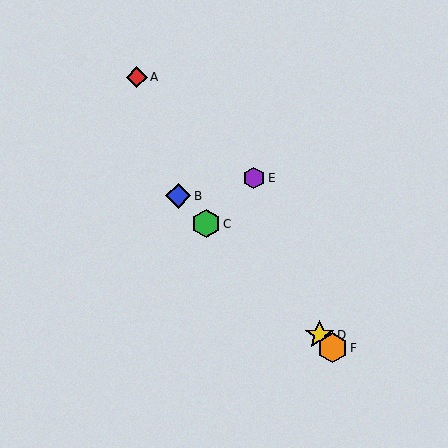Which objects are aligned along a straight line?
Objects B, C, D, F are aligned along a straight line.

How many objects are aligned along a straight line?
4 objects (B, C, D, F) are aligned along a straight line.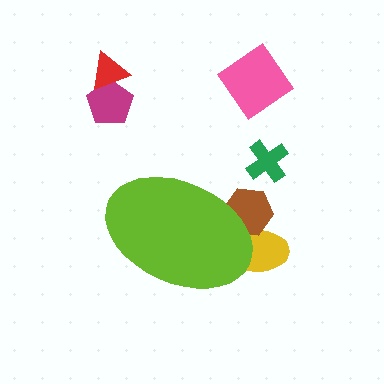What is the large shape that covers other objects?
A lime ellipse.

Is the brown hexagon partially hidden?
Yes, the brown hexagon is partially hidden behind the lime ellipse.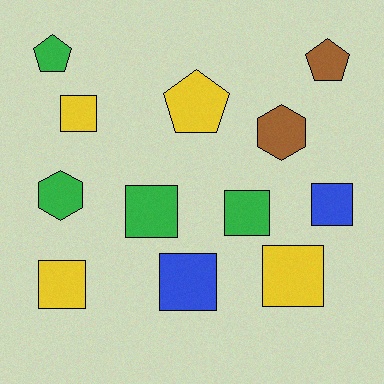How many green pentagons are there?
There is 1 green pentagon.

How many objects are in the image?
There are 12 objects.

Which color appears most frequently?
Yellow, with 4 objects.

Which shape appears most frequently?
Square, with 7 objects.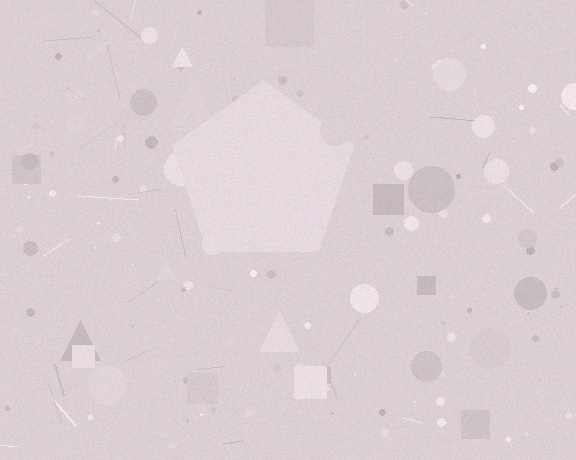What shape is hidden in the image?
A pentagon is hidden in the image.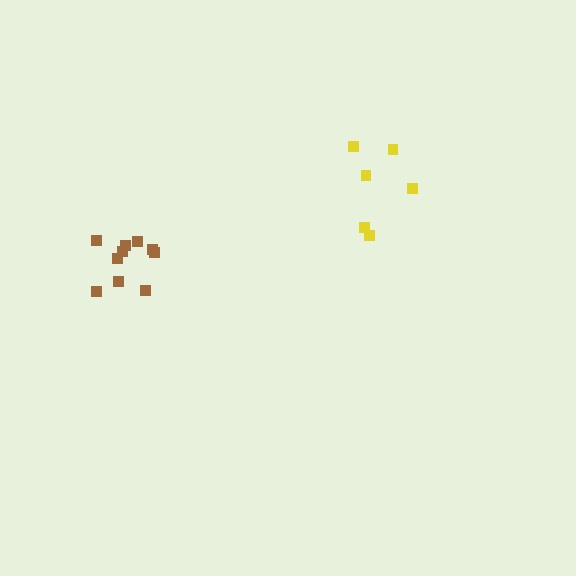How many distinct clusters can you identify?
There are 2 distinct clusters.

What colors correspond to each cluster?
The clusters are colored: yellow, brown.